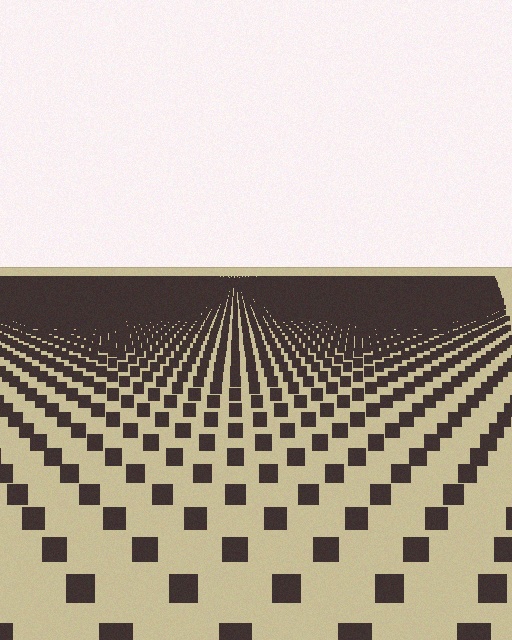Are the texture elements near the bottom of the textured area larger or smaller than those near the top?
Larger. Near the bottom, elements are closer to the viewer and appear at a bigger on-screen size.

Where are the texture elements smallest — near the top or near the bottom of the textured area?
Near the top.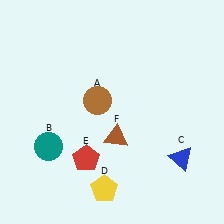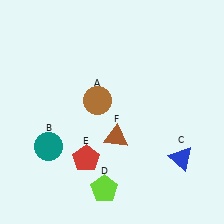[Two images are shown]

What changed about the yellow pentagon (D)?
In Image 1, D is yellow. In Image 2, it changed to lime.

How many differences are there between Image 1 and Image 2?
There is 1 difference between the two images.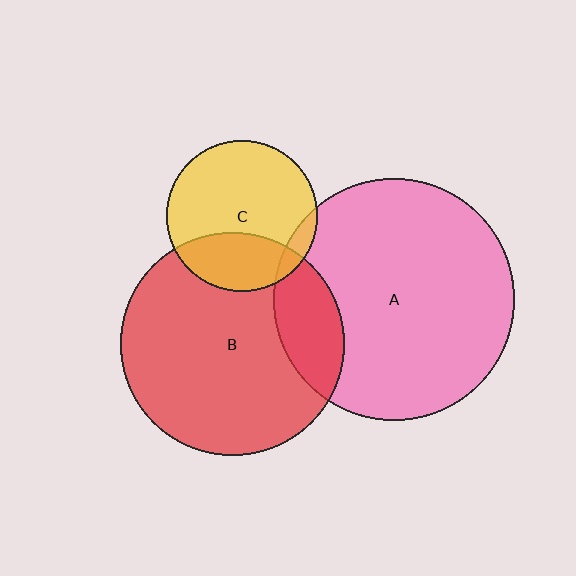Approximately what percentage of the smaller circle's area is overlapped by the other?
Approximately 10%.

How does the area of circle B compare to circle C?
Approximately 2.2 times.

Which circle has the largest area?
Circle A (pink).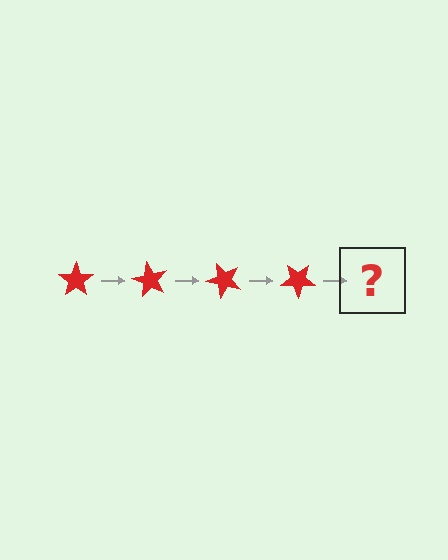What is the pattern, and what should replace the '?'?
The pattern is that the star rotates 60 degrees each step. The '?' should be a red star rotated 240 degrees.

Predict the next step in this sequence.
The next step is a red star rotated 240 degrees.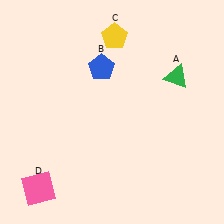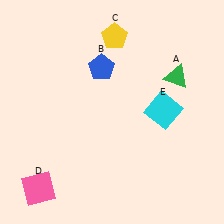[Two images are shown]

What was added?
A cyan square (E) was added in Image 2.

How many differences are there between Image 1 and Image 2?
There is 1 difference between the two images.